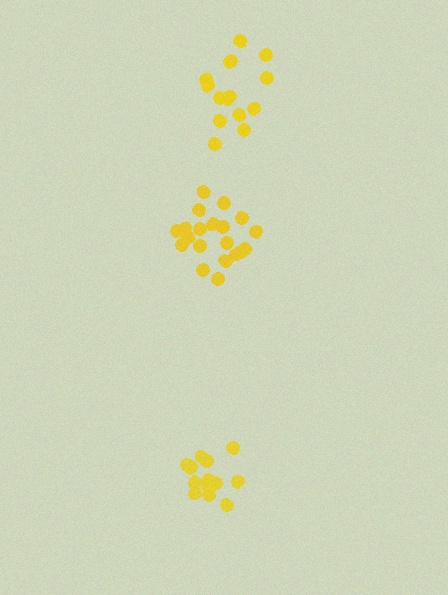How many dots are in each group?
Group 1: 15 dots, Group 2: 20 dots, Group 3: 14 dots (49 total).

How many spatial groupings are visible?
There are 3 spatial groupings.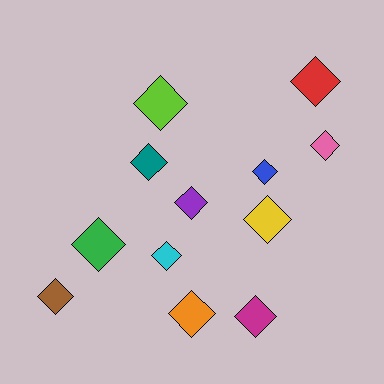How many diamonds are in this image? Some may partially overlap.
There are 12 diamonds.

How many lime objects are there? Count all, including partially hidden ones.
There is 1 lime object.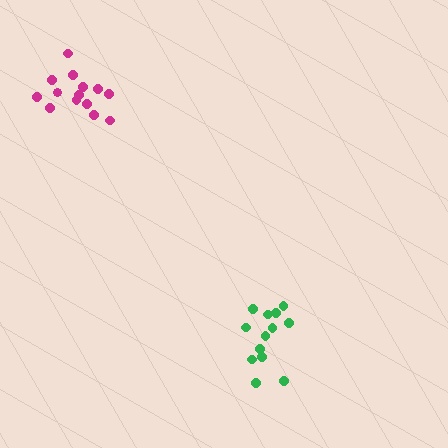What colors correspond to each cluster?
The clusters are colored: green, magenta.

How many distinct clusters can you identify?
There are 2 distinct clusters.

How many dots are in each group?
Group 1: 13 dots, Group 2: 14 dots (27 total).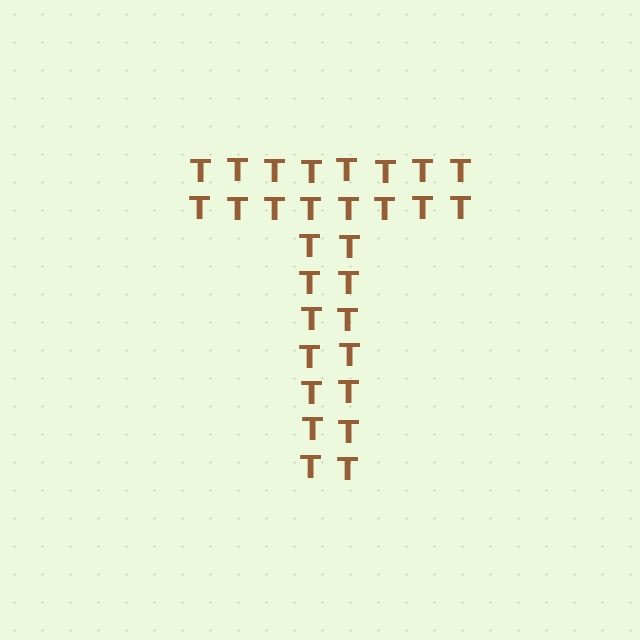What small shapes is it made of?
It is made of small letter T's.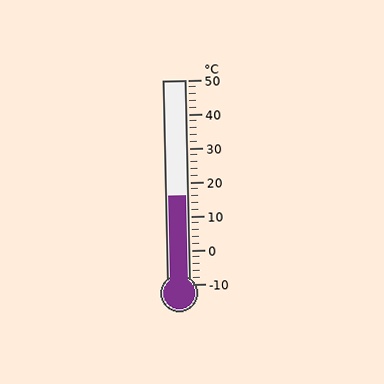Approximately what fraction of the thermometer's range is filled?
The thermometer is filled to approximately 45% of its range.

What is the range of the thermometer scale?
The thermometer scale ranges from -10°C to 50°C.